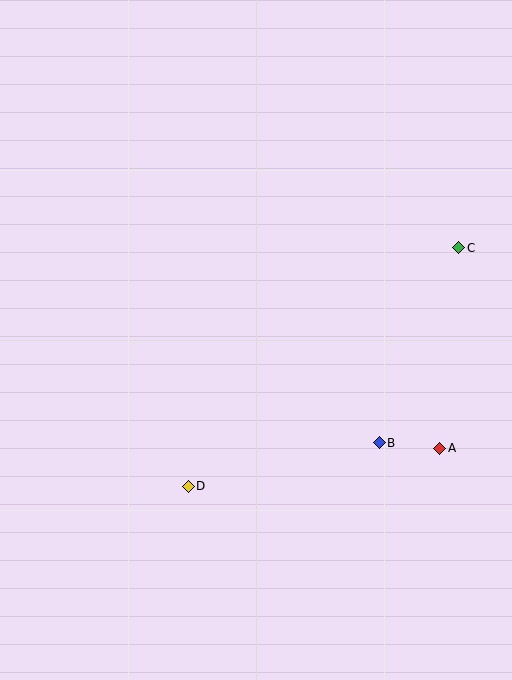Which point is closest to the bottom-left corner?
Point D is closest to the bottom-left corner.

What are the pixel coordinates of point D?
Point D is at (188, 486).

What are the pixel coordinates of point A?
Point A is at (440, 448).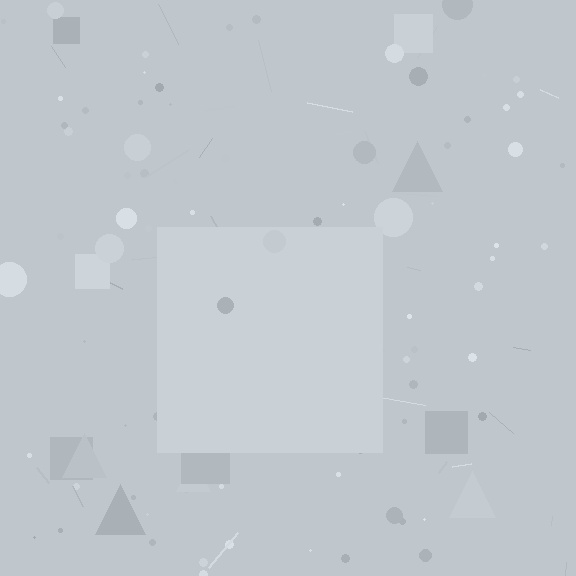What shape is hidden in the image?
A square is hidden in the image.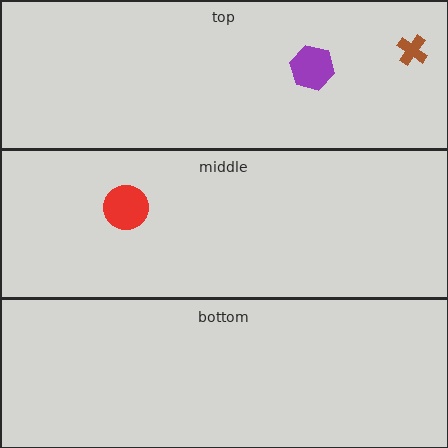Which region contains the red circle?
The middle region.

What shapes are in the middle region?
The red circle.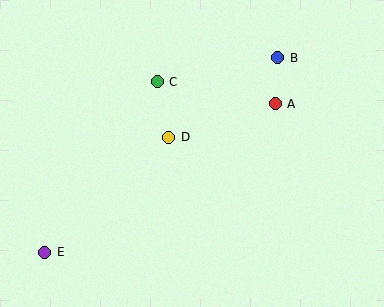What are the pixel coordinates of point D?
Point D is at (169, 137).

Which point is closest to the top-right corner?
Point B is closest to the top-right corner.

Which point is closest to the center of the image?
Point D at (169, 137) is closest to the center.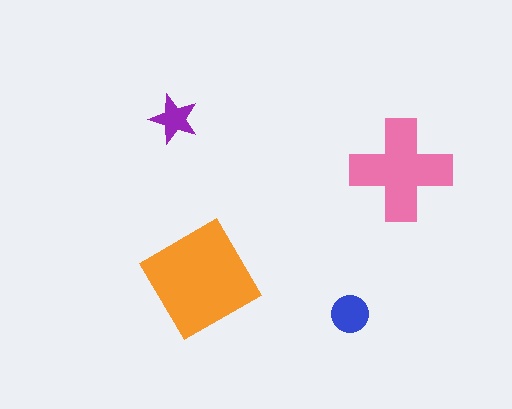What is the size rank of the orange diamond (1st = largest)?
1st.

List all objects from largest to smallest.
The orange diamond, the pink cross, the blue circle, the purple star.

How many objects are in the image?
There are 4 objects in the image.